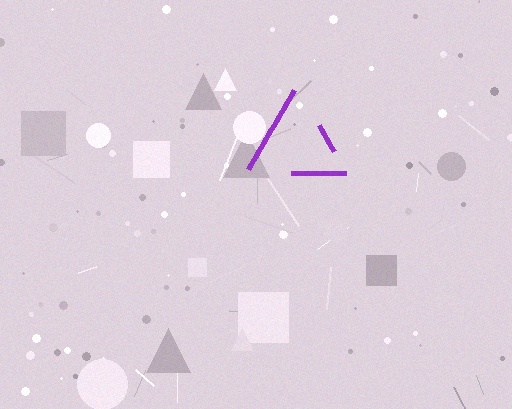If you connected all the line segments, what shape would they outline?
They would outline a triangle.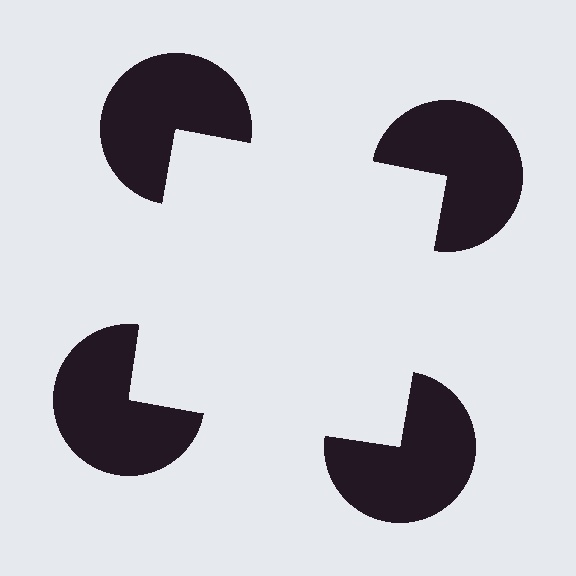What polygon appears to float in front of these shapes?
An illusory square — its edges are inferred from the aligned wedge cuts in the pac-man discs, not physically drawn.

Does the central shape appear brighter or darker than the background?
It typically appears slightly brighter than the background, even though no actual brightness change is drawn.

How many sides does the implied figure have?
4 sides.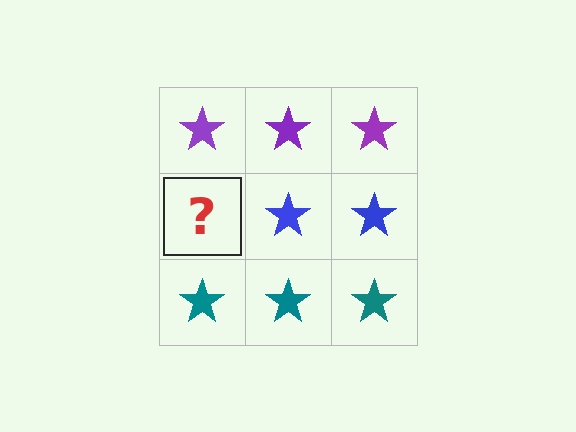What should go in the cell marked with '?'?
The missing cell should contain a blue star.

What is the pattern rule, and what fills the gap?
The rule is that each row has a consistent color. The gap should be filled with a blue star.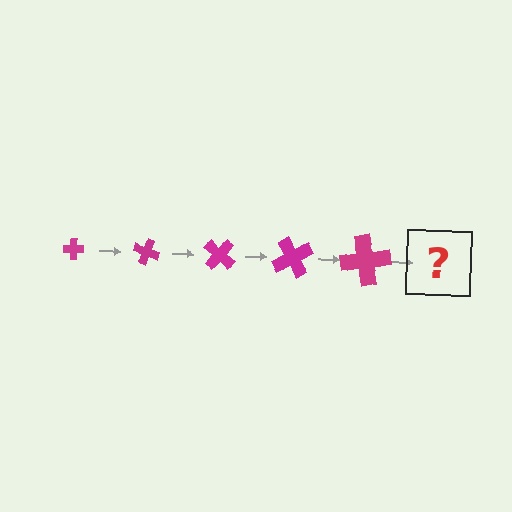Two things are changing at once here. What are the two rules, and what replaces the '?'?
The two rules are that the cross grows larger each step and it rotates 20 degrees each step. The '?' should be a cross, larger than the previous one and rotated 100 degrees from the start.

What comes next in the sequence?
The next element should be a cross, larger than the previous one and rotated 100 degrees from the start.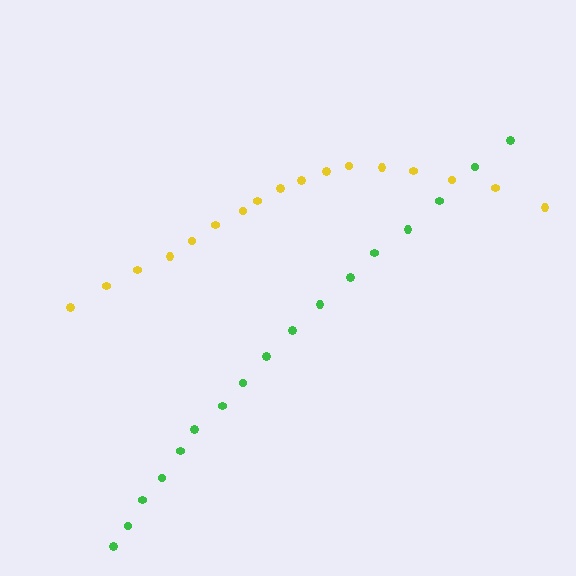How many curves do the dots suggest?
There are 2 distinct paths.